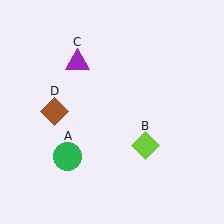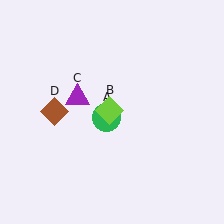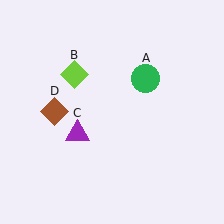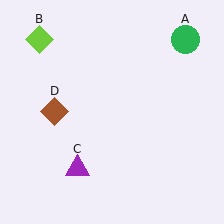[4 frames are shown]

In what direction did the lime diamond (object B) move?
The lime diamond (object B) moved up and to the left.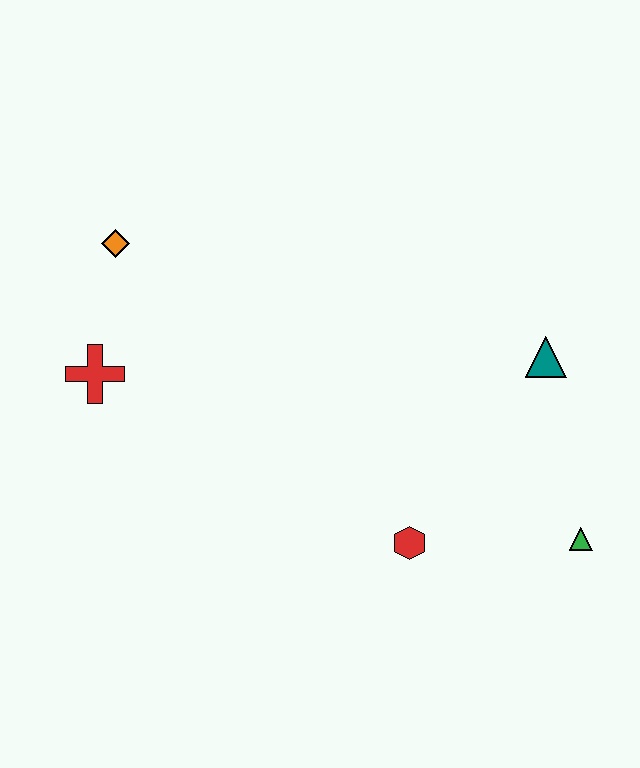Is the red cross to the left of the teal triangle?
Yes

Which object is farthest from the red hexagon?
The orange diamond is farthest from the red hexagon.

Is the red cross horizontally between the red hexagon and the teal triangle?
No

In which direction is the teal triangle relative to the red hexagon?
The teal triangle is above the red hexagon.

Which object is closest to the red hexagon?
The green triangle is closest to the red hexagon.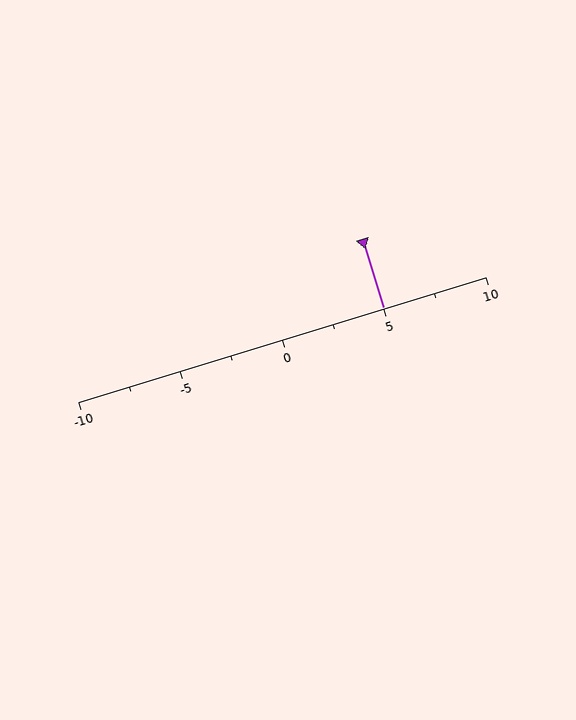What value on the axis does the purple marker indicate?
The marker indicates approximately 5.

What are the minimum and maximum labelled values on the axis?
The axis runs from -10 to 10.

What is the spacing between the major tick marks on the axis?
The major ticks are spaced 5 apart.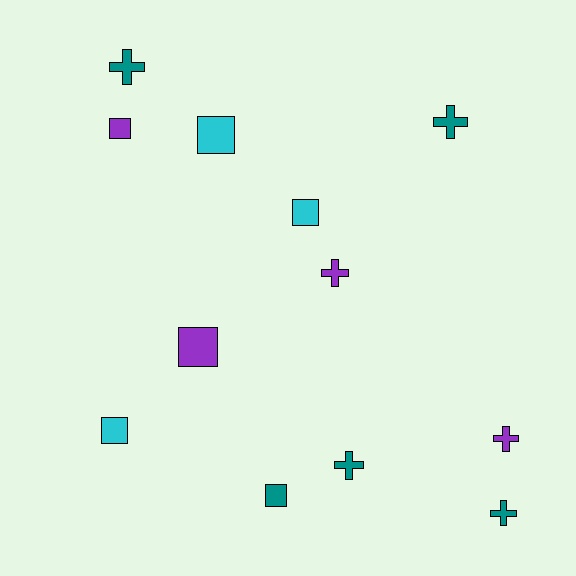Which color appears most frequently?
Teal, with 5 objects.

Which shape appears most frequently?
Cross, with 6 objects.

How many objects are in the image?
There are 12 objects.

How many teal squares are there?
There is 1 teal square.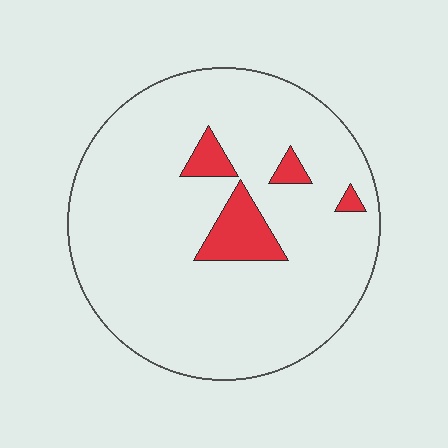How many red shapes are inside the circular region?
4.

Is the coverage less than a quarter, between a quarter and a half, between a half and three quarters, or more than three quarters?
Less than a quarter.